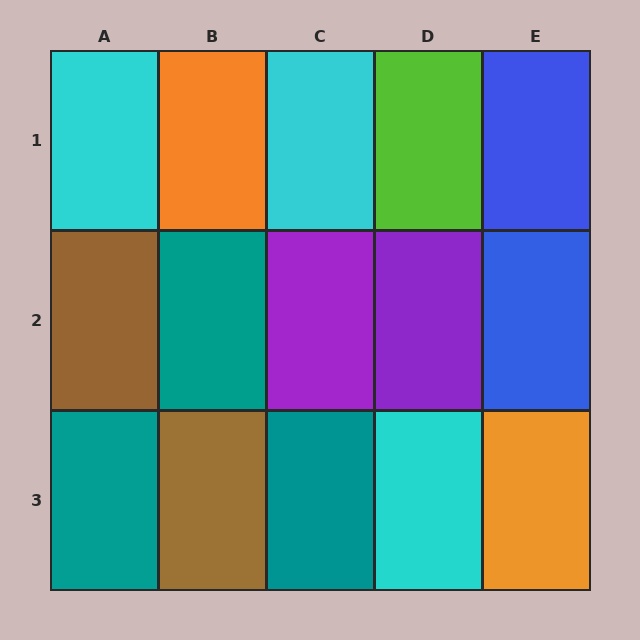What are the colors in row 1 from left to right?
Cyan, orange, cyan, lime, blue.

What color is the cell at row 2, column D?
Purple.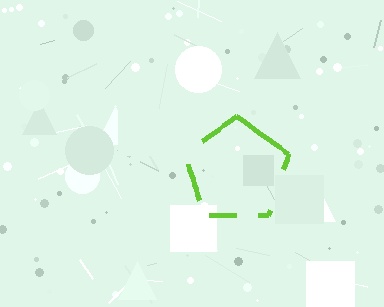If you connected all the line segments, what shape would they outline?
They would outline a pentagon.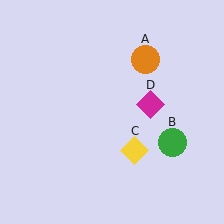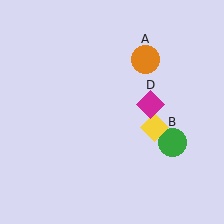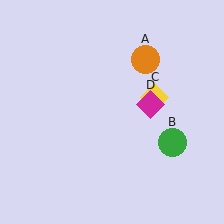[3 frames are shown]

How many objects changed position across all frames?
1 object changed position: yellow diamond (object C).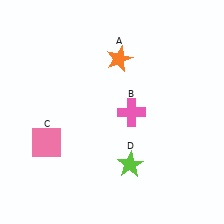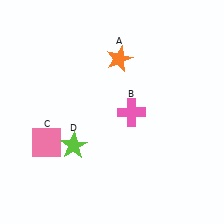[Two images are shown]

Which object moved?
The lime star (D) moved left.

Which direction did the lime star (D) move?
The lime star (D) moved left.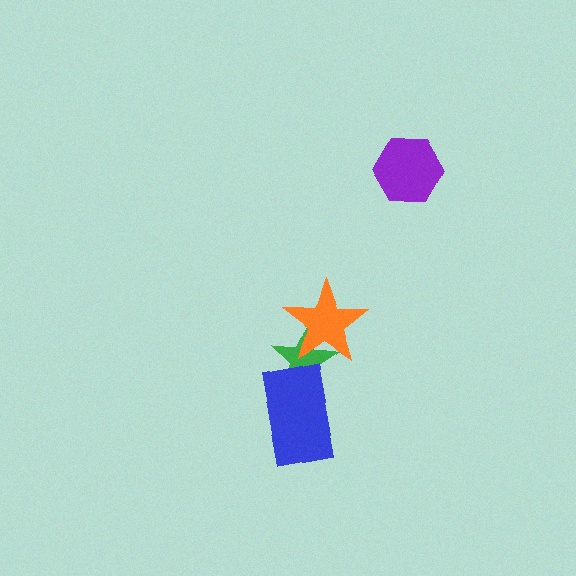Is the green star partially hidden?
Yes, it is partially covered by another shape.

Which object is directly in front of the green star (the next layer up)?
The blue rectangle is directly in front of the green star.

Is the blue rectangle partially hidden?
No, no other shape covers it.